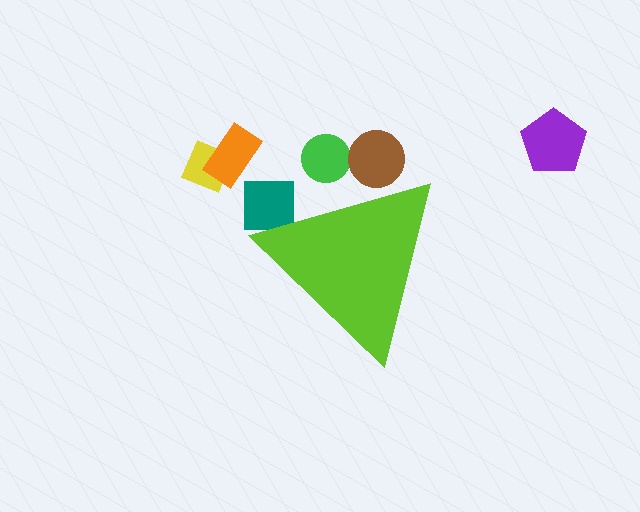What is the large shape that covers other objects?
A lime triangle.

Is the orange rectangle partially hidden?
No, the orange rectangle is fully visible.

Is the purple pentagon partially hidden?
No, the purple pentagon is fully visible.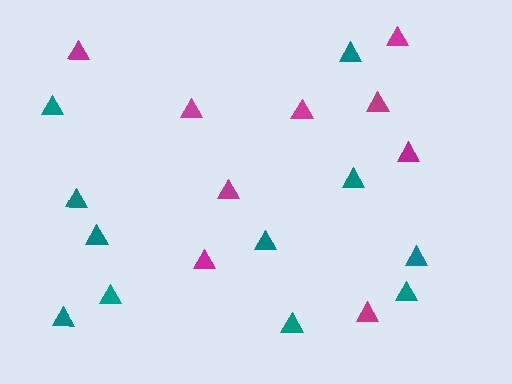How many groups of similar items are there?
There are 2 groups: one group of teal triangles (11) and one group of magenta triangles (9).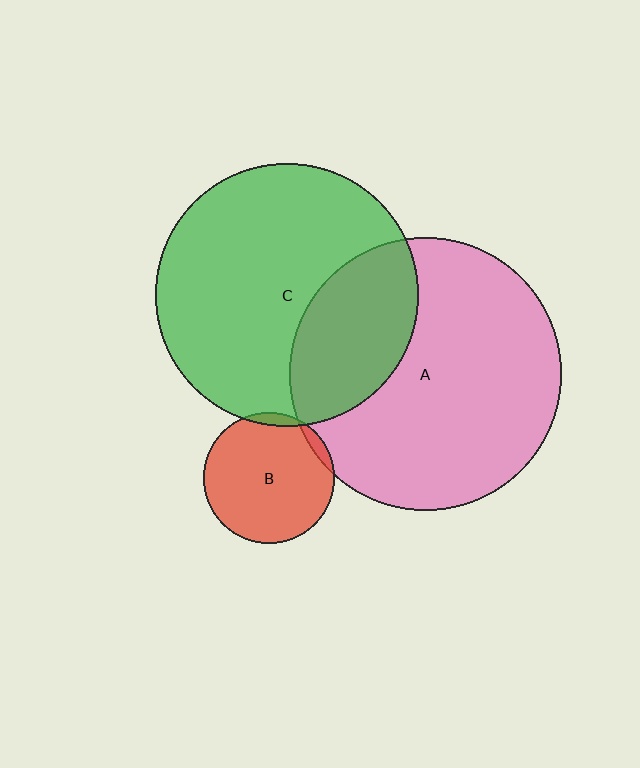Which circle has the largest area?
Circle A (pink).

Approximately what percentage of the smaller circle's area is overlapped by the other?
Approximately 30%.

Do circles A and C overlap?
Yes.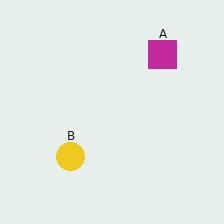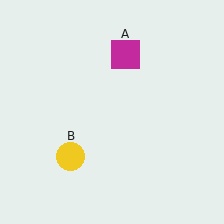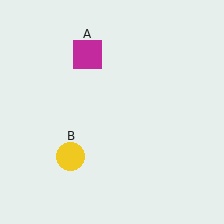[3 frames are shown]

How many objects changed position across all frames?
1 object changed position: magenta square (object A).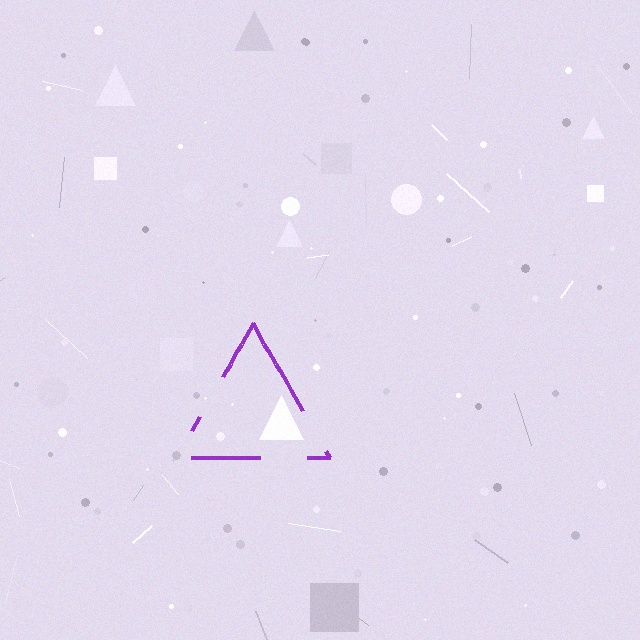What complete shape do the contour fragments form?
The contour fragments form a triangle.